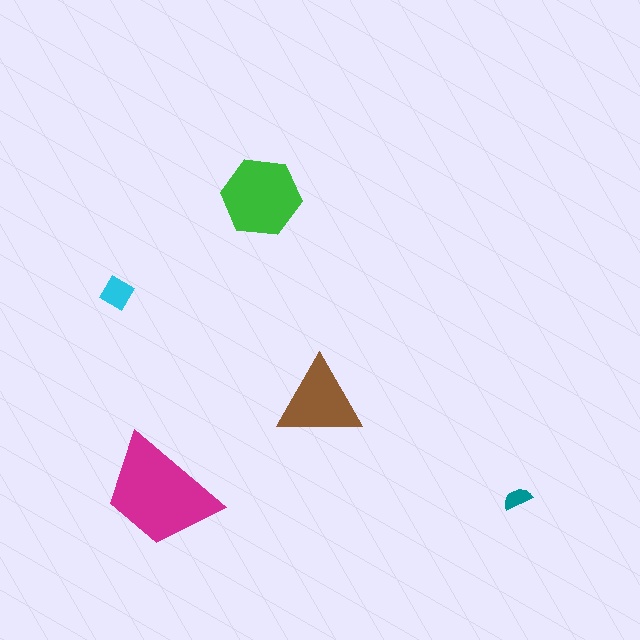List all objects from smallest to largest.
The teal semicircle, the cyan diamond, the brown triangle, the green hexagon, the magenta trapezoid.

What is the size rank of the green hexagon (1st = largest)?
2nd.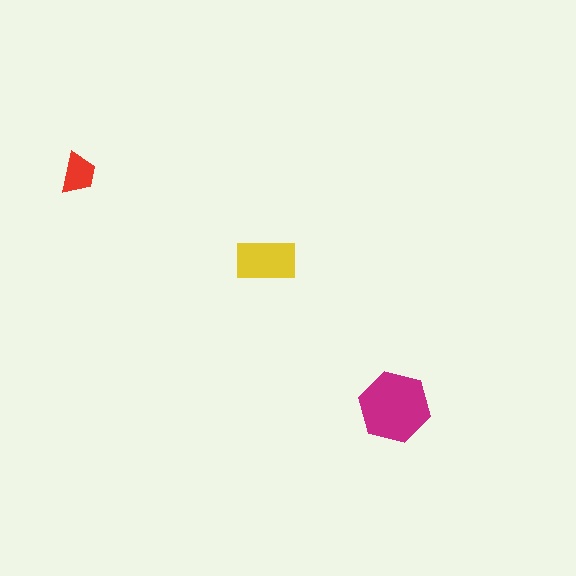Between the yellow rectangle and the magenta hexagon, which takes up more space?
The magenta hexagon.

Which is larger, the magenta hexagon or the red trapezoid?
The magenta hexagon.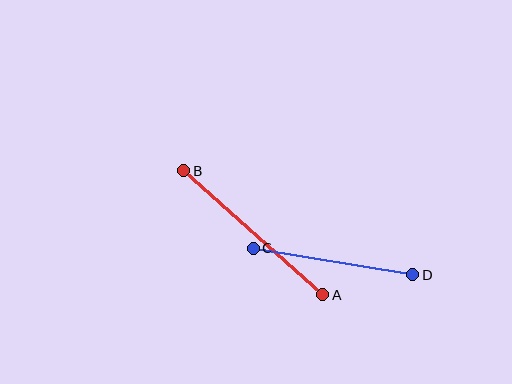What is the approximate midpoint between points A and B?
The midpoint is at approximately (253, 233) pixels.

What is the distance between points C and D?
The distance is approximately 162 pixels.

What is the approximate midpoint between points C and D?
The midpoint is at approximately (333, 261) pixels.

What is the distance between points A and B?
The distance is approximately 186 pixels.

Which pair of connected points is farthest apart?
Points A and B are farthest apart.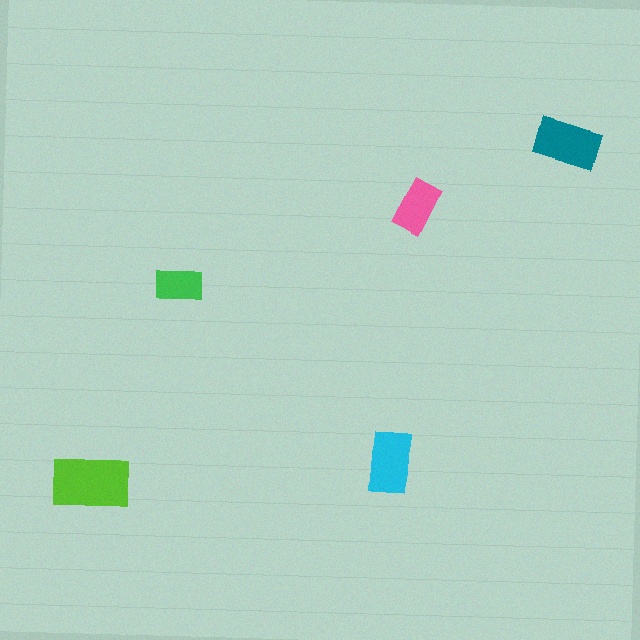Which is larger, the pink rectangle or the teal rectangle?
The teal one.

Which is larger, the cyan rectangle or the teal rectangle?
The teal one.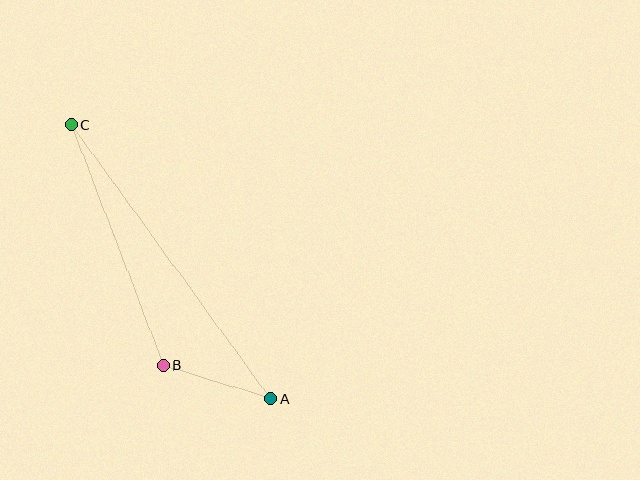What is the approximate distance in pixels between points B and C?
The distance between B and C is approximately 257 pixels.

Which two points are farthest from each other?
Points A and C are farthest from each other.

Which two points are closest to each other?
Points A and B are closest to each other.